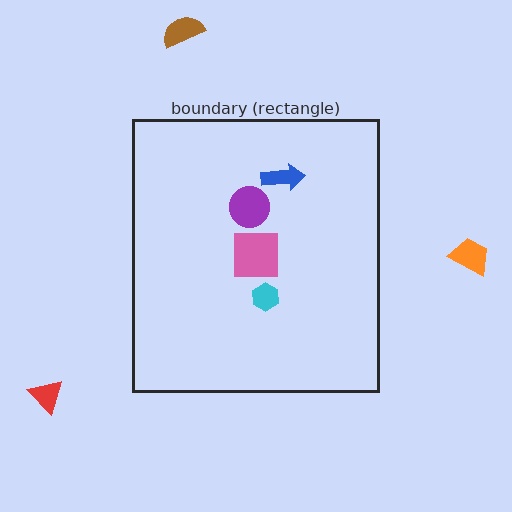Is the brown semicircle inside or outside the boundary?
Outside.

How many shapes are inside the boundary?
4 inside, 3 outside.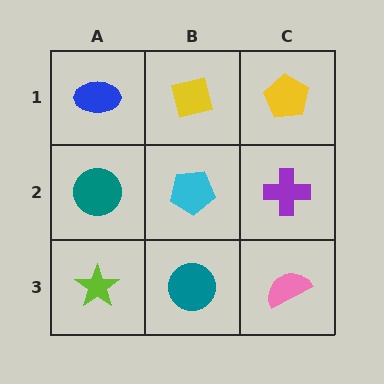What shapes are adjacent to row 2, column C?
A yellow pentagon (row 1, column C), a pink semicircle (row 3, column C), a cyan pentagon (row 2, column B).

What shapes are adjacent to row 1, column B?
A cyan pentagon (row 2, column B), a blue ellipse (row 1, column A), a yellow pentagon (row 1, column C).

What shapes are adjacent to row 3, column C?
A purple cross (row 2, column C), a teal circle (row 3, column B).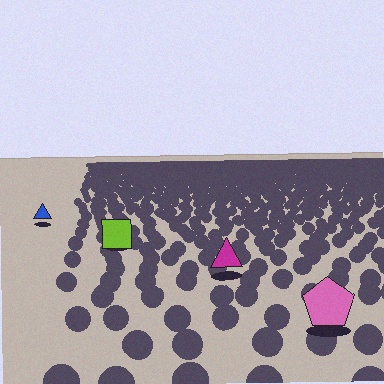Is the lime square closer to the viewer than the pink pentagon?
No. The pink pentagon is closer — you can tell from the texture gradient: the ground texture is coarser near it.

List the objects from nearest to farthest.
From nearest to farthest: the pink pentagon, the magenta triangle, the lime square, the blue triangle.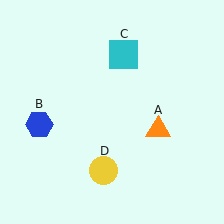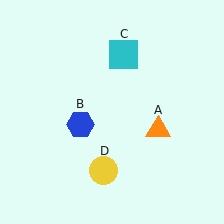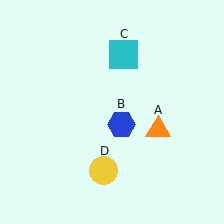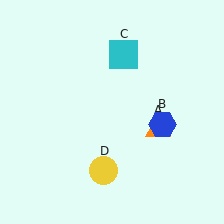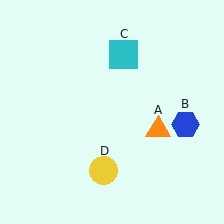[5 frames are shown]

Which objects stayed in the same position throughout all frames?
Orange triangle (object A) and cyan square (object C) and yellow circle (object D) remained stationary.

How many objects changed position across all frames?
1 object changed position: blue hexagon (object B).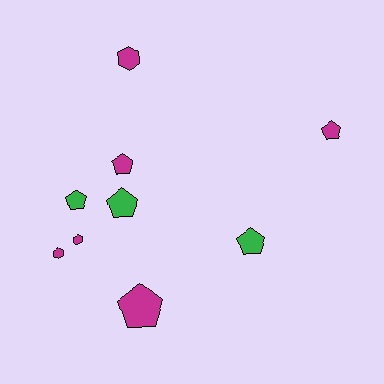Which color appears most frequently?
Magenta, with 6 objects.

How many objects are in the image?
There are 9 objects.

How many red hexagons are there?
There are no red hexagons.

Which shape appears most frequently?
Pentagon, with 6 objects.